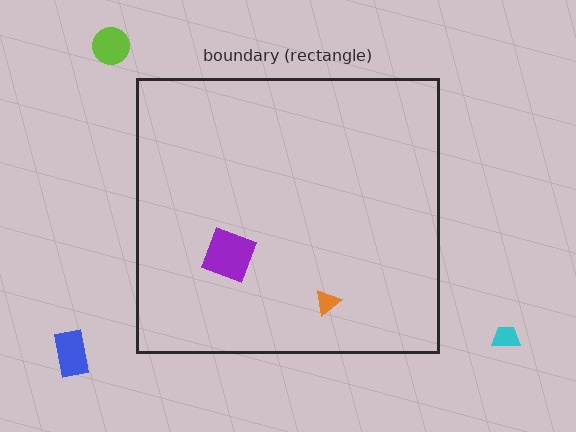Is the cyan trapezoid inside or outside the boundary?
Outside.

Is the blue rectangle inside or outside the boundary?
Outside.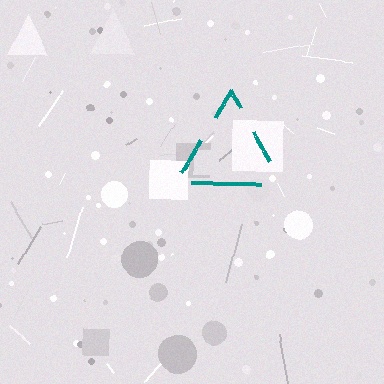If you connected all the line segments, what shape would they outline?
They would outline a triangle.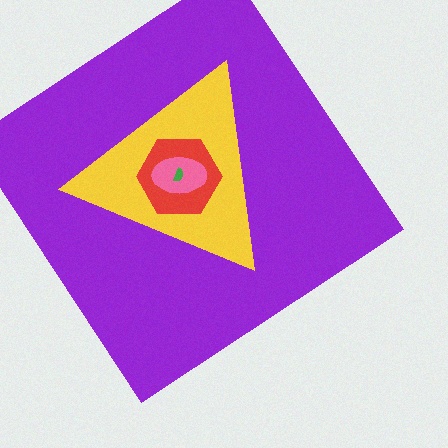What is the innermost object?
The green semicircle.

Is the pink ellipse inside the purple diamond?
Yes.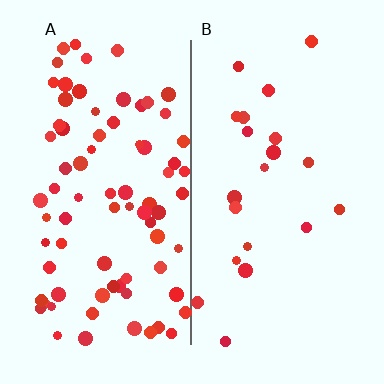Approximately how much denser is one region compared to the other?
Approximately 3.8× — region A over region B.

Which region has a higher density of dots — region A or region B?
A (the left).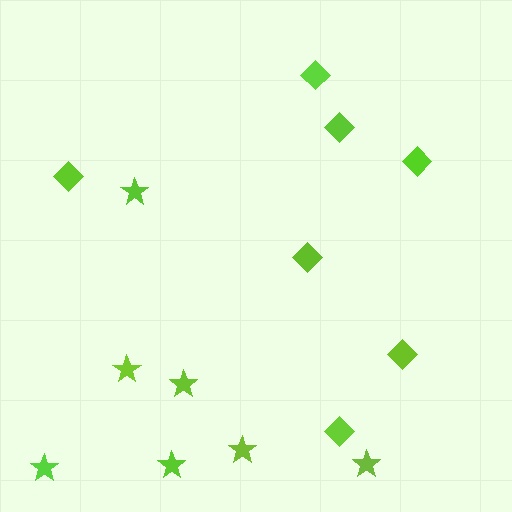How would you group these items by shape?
There are 2 groups: one group of stars (7) and one group of diamonds (7).